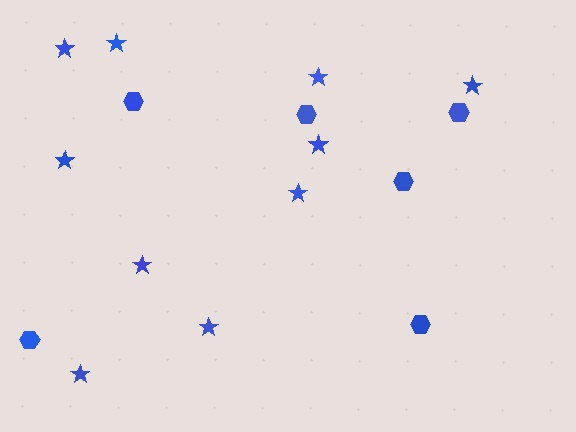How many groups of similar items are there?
There are 2 groups: one group of hexagons (6) and one group of stars (10).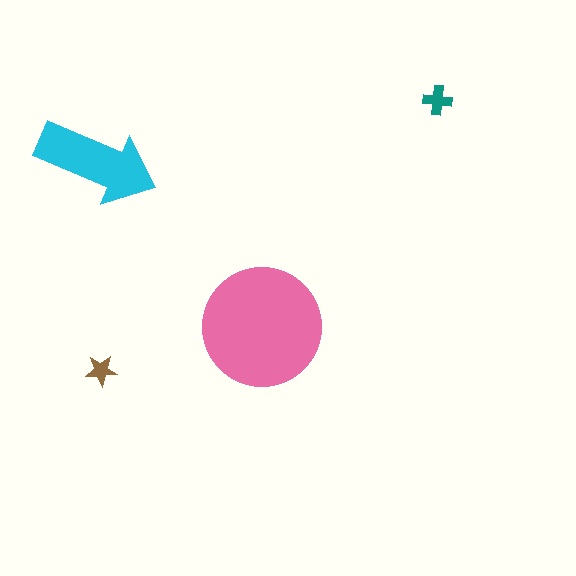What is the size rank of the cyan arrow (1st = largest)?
2nd.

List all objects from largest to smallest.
The pink circle, the cyan arrow, the teal cross, the brown star.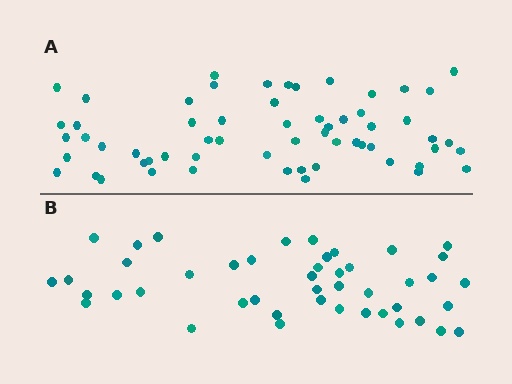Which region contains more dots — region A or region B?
Region A (the top region) has more dots.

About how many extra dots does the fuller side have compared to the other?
Region A has approximately 15 more dots than region B.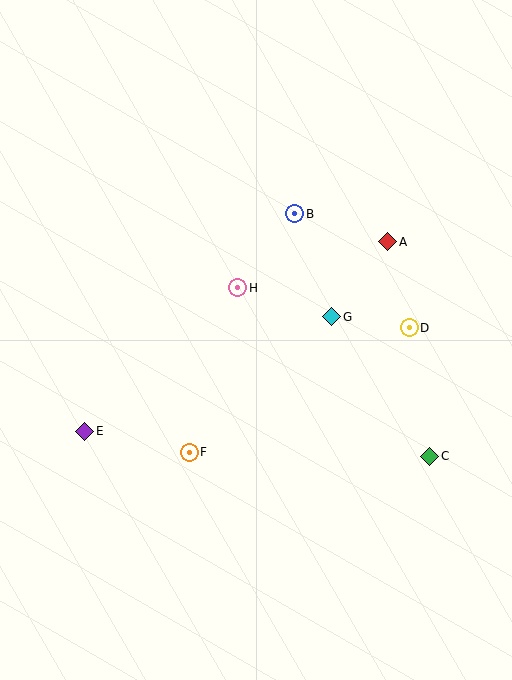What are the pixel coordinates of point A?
Point A is at (388, 242).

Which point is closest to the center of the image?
Point H at (238, 288) is closest to the center.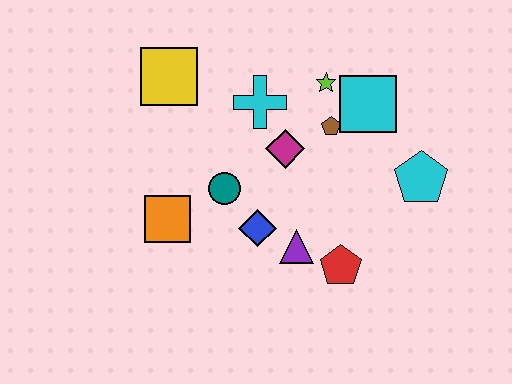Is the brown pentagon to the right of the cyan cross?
Yes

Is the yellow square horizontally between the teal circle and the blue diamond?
No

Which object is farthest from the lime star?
The orange square is farthest from the lime star.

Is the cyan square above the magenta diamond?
Yes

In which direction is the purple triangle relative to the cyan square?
The purple triangle is below the cyan square.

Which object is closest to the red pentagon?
The purple triangle is closest to the red pentagon.